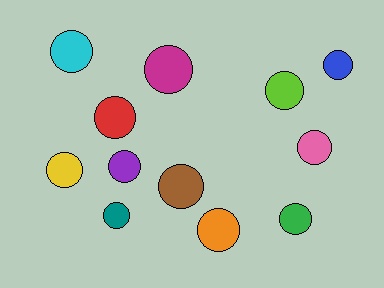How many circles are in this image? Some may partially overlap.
There are 12 circles.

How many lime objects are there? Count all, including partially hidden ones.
There is 1 lime object.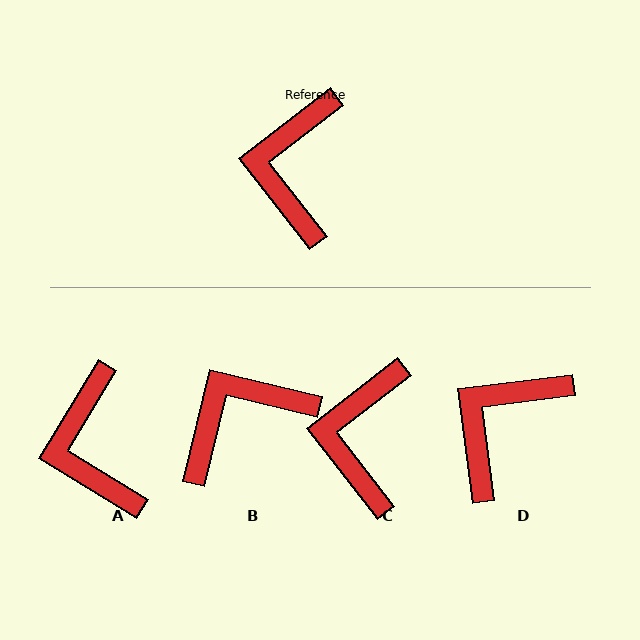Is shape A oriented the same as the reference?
No, it is off by about 21 degrees.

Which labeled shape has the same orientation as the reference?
C.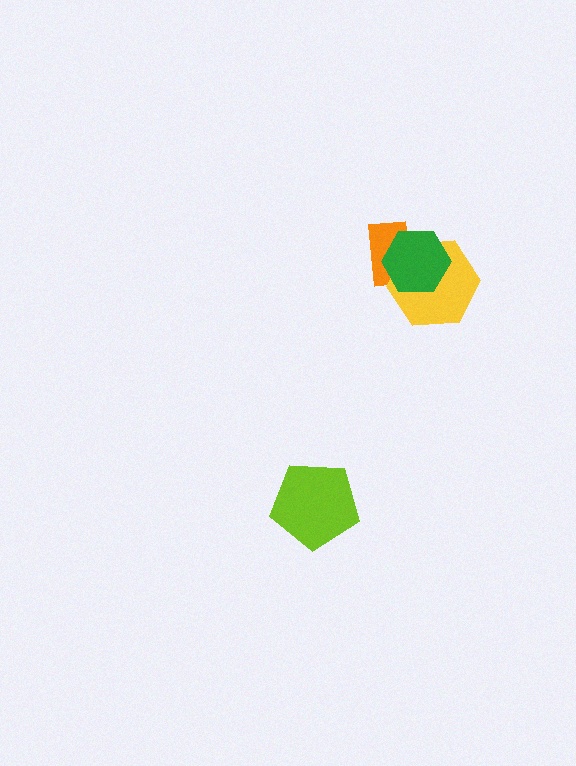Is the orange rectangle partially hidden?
Yes, it is partially covered by another shape.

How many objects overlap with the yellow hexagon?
2 objects overlap with the yellow hexagon.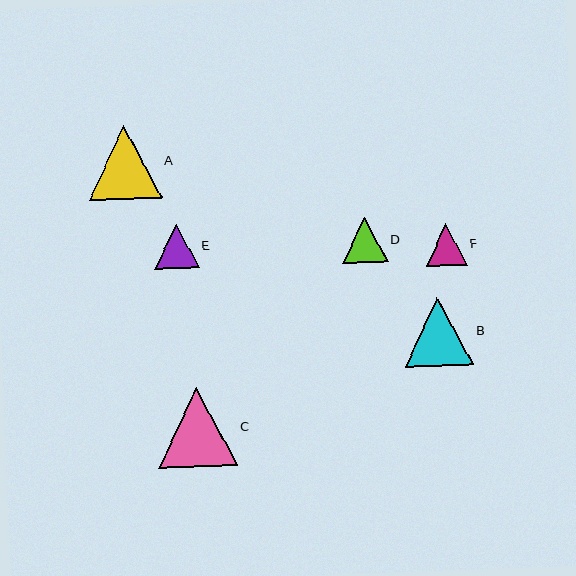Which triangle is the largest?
Triangle C is the largest with a size of approximately 79 pixels.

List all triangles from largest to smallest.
From largest to smallest: C, A, B, D, E, F.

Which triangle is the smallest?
Triangle F is the smallest with a size of approximately 41 pixels.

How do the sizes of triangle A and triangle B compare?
Triangle A and triangle B are approximately the same size.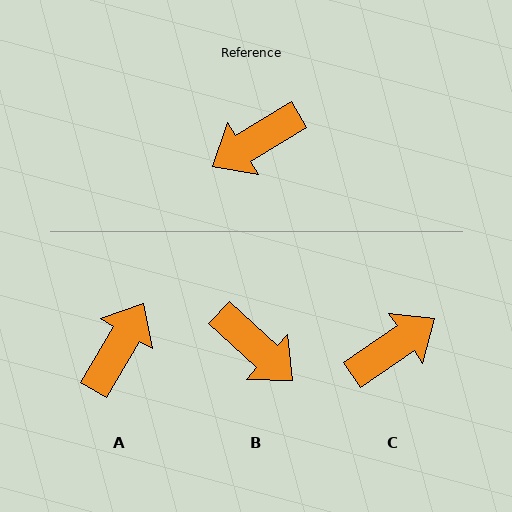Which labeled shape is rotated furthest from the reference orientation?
C, about 177 degrees away.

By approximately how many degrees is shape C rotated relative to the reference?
Approximately 177 degrees clockwise.